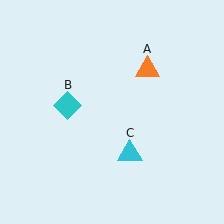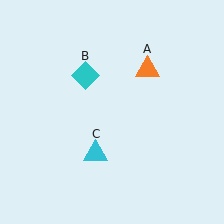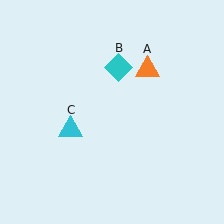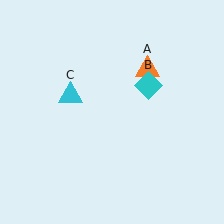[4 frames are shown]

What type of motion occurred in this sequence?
The cyan diamond (object B), cyan triangle (object C) rotated clockwise around the center of the scene.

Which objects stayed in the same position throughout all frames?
Orange triangle (object A) remained stationary.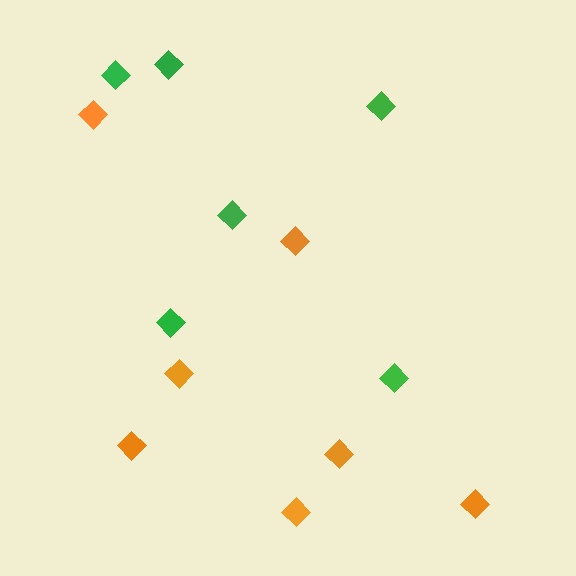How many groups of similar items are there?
There are 2 groups: one group of orange diamonds (7) and one group of green diamonds (6).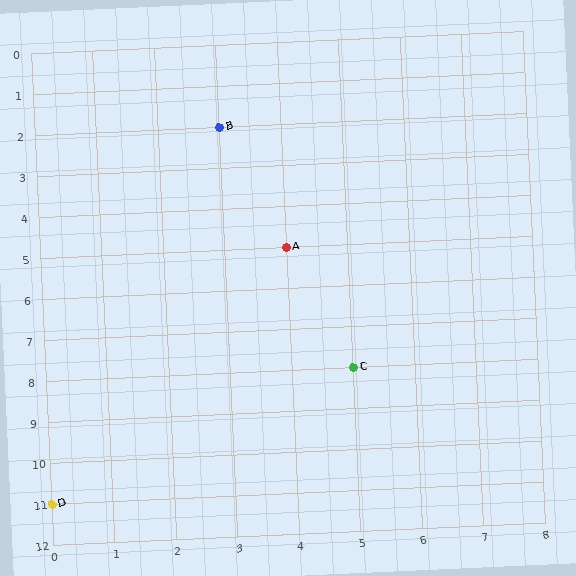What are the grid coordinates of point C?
Point C is at grid coordinates (5, 8).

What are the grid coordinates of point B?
Point B is at grid coordinates (3, 2).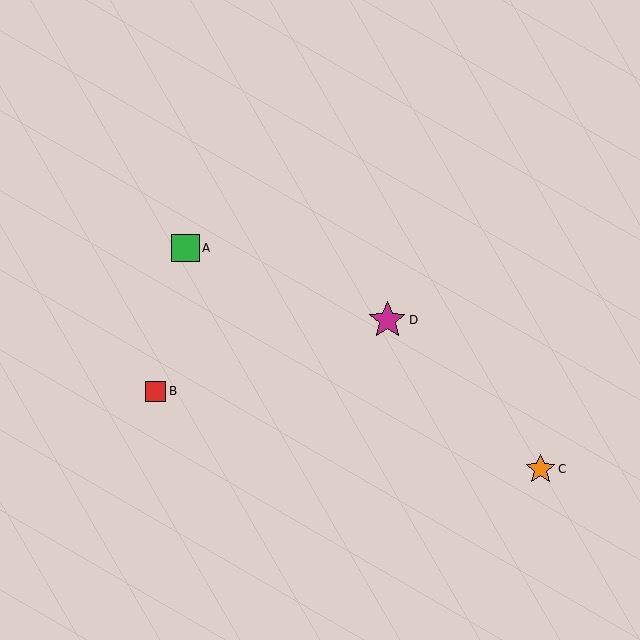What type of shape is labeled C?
Shape C is an orange star.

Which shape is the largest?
The magenta star (labeled D) is the largest.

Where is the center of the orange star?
The center of the orange star is at (540, 469).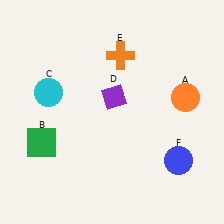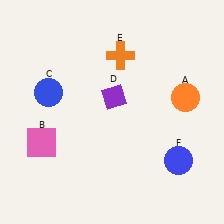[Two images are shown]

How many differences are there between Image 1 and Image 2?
There are 2 differences between the two images.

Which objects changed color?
B changed from green to pink. C changed from cyan to blue.